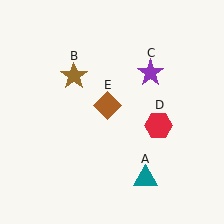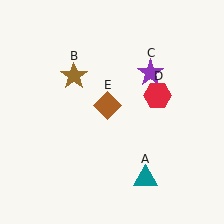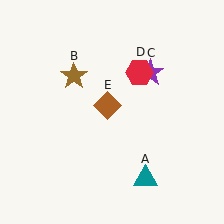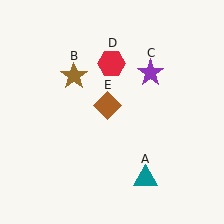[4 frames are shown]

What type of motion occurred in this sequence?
The red hexagon (object D) rotated counterclockwise around the center of the scene.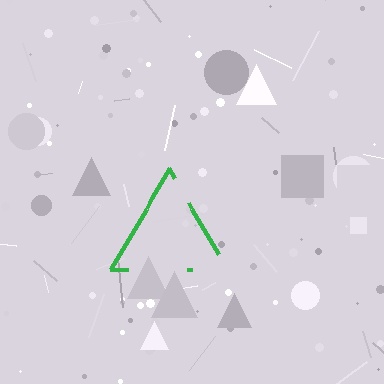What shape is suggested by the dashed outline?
The dashed outline suggests a triangle.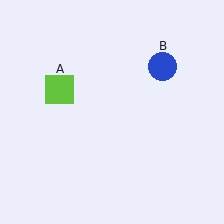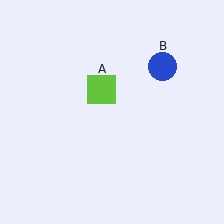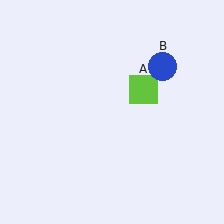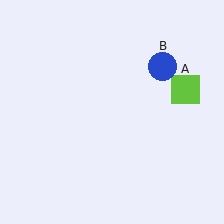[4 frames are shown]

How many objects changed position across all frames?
1 object changed position: lime square (object A).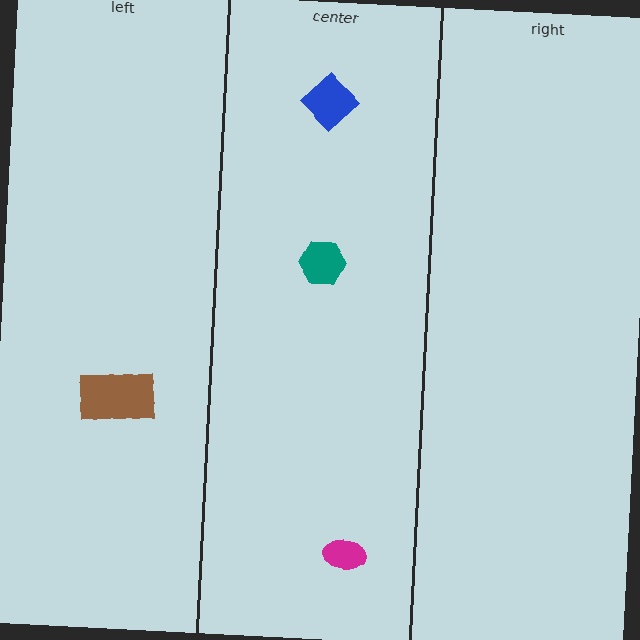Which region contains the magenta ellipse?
The center region.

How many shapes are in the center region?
3.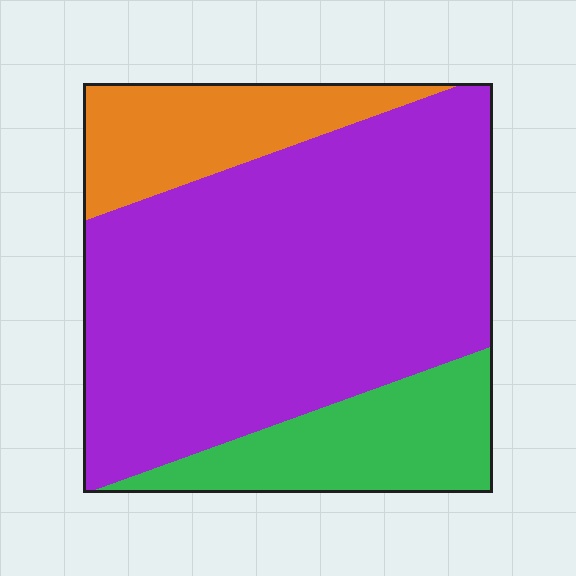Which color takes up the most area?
Purple, at roughly 65%.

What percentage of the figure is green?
Green takes up between a sixth and a third of the figure.